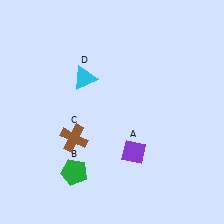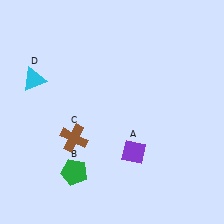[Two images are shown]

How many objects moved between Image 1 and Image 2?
1 object moved between the two images.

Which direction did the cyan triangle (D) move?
The cyan triangle (D) moved left.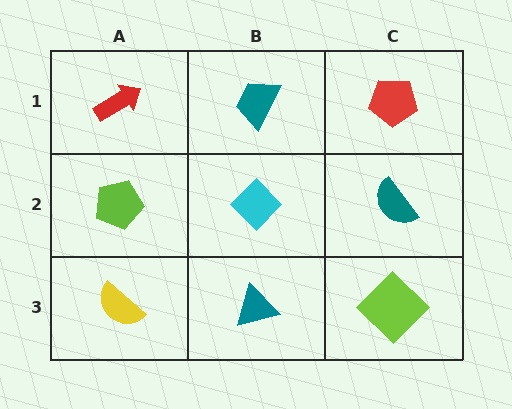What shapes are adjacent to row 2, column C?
A red pentagon (row 1, column C), a lime diamond (row 3, column C), a cyan diamond (row 2, column B).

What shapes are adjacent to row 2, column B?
A teal trapezoid (row 1, column B), a teal triangle (row 3, column B), a lime pentagon (row 2, column A), a teal semicircle (row 2, column C).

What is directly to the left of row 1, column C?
A teal trapezoid.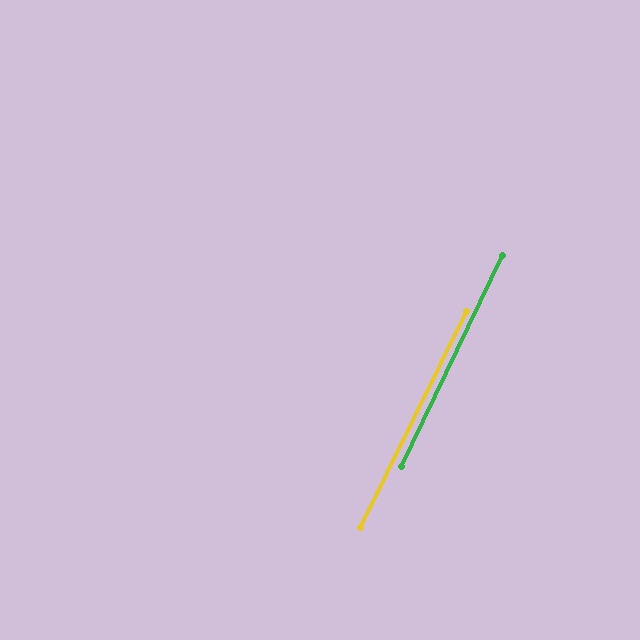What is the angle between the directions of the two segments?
Approximately 1 degree.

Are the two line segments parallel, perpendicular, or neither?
Parallel — their directions differ by only 0.5°.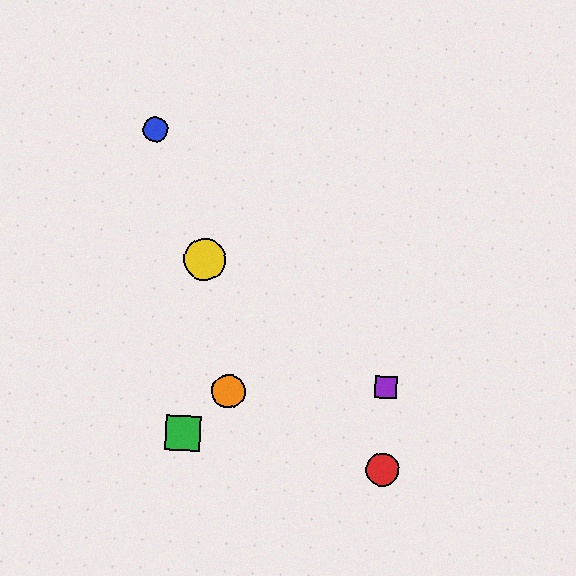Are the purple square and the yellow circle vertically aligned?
No, the purple square is at x≈386 and the yellow circle is at x≈205.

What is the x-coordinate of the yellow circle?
The yellow circle is at x≈205.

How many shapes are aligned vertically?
2 shapes (the red circle, the purple square) are aligned vertically.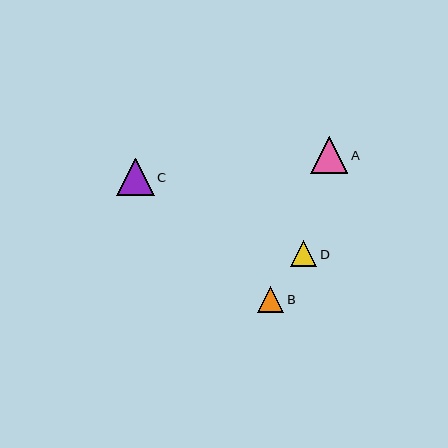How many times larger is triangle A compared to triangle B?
Triangle A is approximately 1.4 times the size of triangle B.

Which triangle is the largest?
Triangle C is the largest with a size of approximately 37 pixels.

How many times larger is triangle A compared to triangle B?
Triangle A is approximately 1.4 times the size of triangle B.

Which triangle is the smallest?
Triangle B is the smallest with a size of approximately 26 pixels.